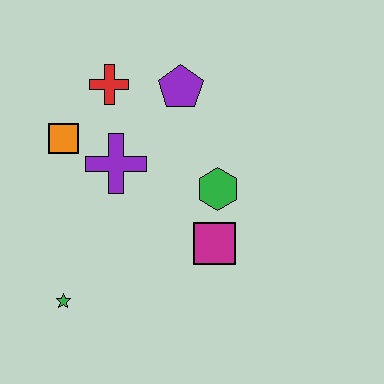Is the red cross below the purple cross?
No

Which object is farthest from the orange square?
The magenta square is farthest from the orange square.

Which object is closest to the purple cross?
The orange square is closest to the purple cross.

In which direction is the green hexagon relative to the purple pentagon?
The green hexagon is below the purple pentagon.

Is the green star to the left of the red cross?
Yes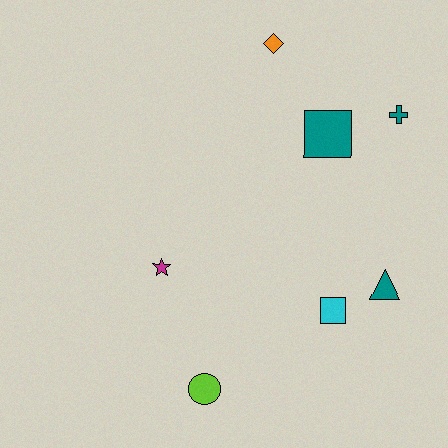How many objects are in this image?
There are 7 objects.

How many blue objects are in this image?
There are no blue objects.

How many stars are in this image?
There is 1 star.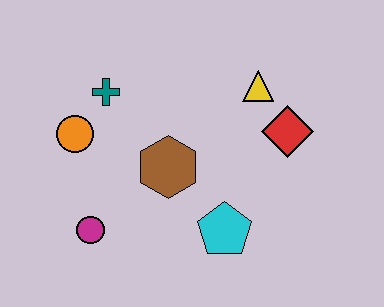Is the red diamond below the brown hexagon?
No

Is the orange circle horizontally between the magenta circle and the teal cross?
No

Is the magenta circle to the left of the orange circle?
No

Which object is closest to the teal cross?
The orange circle is closest to the teal cross.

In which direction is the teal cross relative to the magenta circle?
The teal cross is above the magenta circle.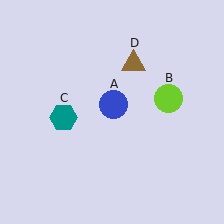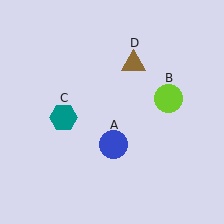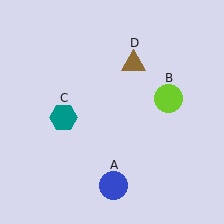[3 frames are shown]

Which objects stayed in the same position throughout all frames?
Lime circle (object B) and teal hexagon (object C) and brown triangle (object D) remained stationary.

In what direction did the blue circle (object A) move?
The blue circle (object A) moved down.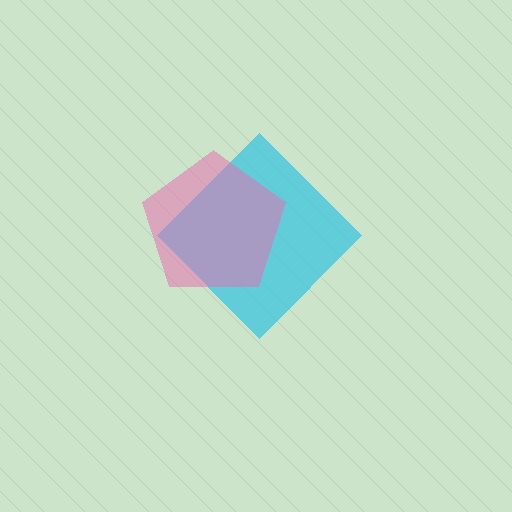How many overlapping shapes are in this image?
There are 2 overlapping shapes in the image.